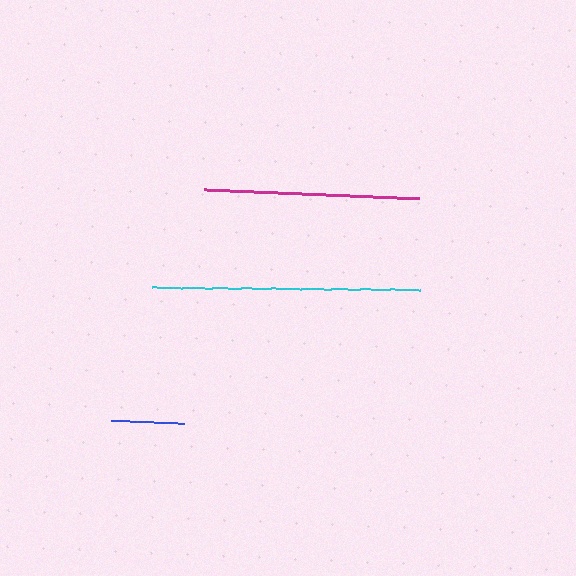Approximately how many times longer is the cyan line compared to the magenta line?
The cyan line is approximately 1.2 times the length of the magenta line.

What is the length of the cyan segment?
The cyan segment is approximately 268 pixels long.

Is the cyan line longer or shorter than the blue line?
The cyan line is longer than the blue line.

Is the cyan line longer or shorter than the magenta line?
The cyan line is longer than the magenta line.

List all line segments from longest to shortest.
From longest to shortest: cyan, magenta, blue.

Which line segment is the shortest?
The blue line is the shortest at approximately 73 pixels.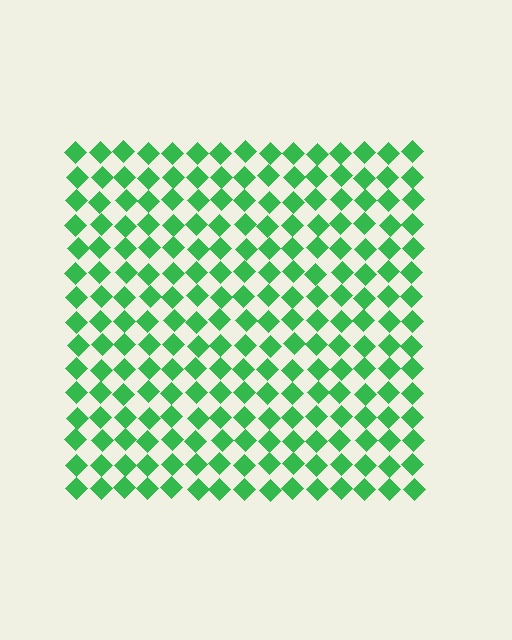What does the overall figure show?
The overall figure shows a square.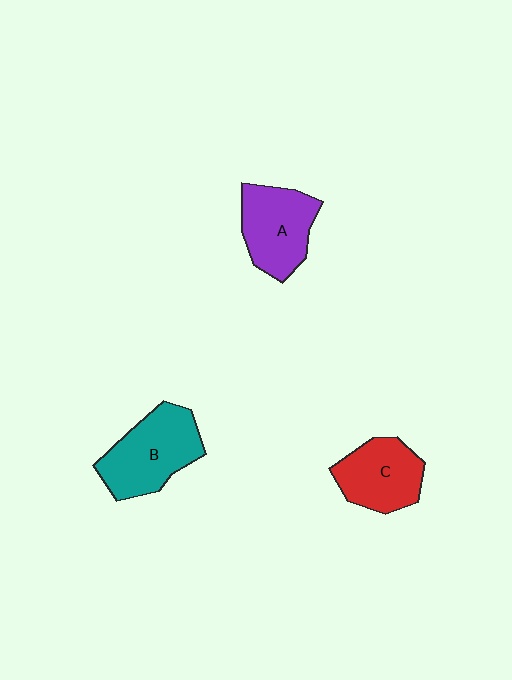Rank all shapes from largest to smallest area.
From largest to smallest: B (teal), A (purple), C (red).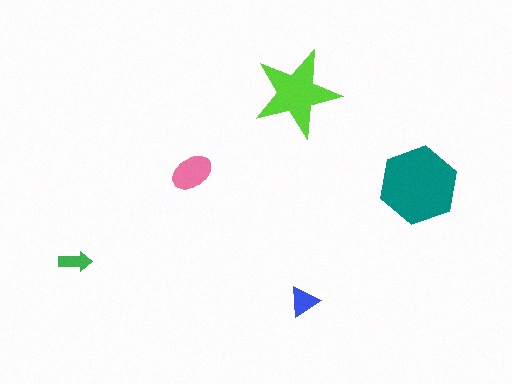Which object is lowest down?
The blue triangle is bottommost.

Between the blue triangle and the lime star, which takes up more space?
The lime star.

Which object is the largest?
The teal hexagon.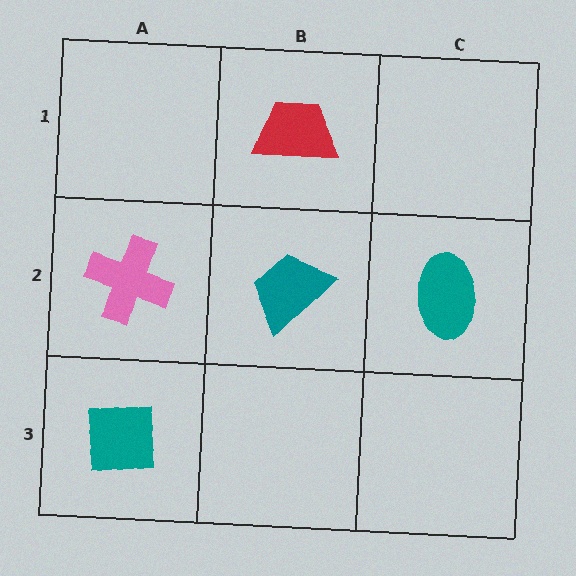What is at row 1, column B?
A red trapezoid.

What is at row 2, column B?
A teal trapezoid.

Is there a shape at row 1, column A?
No, that cell is empty.